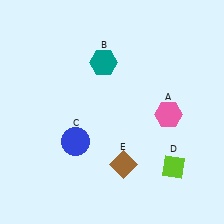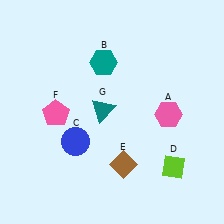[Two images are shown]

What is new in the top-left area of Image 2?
A teal triangle (G) was added in the top-left area of Image 2.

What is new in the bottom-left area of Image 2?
A pink pentagon (F) was added in the bottom-left area of Image 2.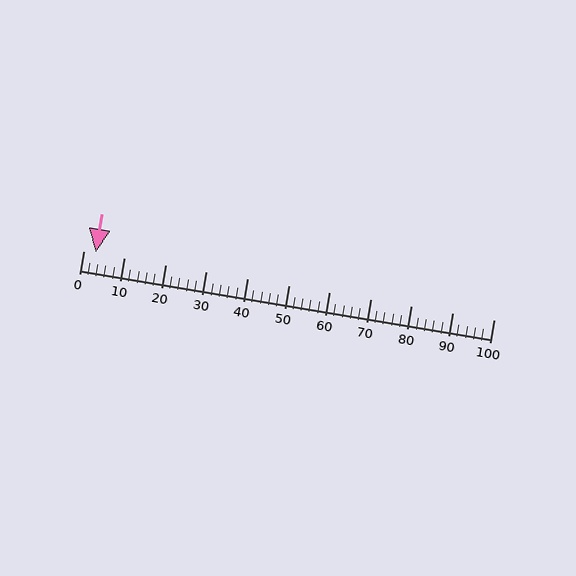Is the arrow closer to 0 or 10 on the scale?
The arrow is closer to 0.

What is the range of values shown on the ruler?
The ruler shows values from 0 to 100.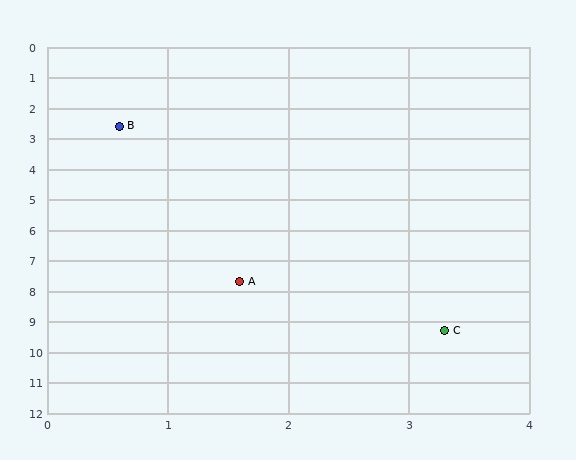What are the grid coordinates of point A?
Point A is at approximately (1.6, 7.7).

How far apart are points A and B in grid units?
Points A and B are about 5.2 grid units apart.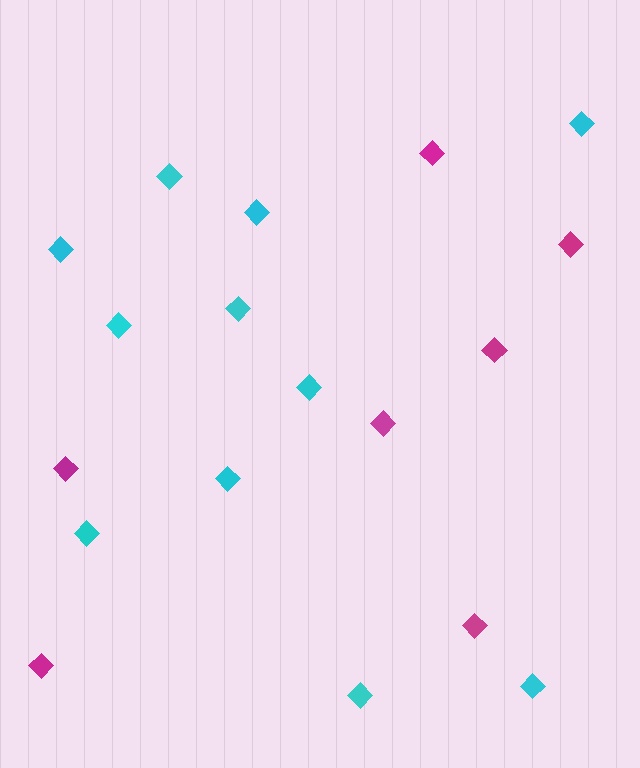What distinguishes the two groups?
There are 2 groups: one group of magenta diamonds (7) and one group of cyan diamonds (11).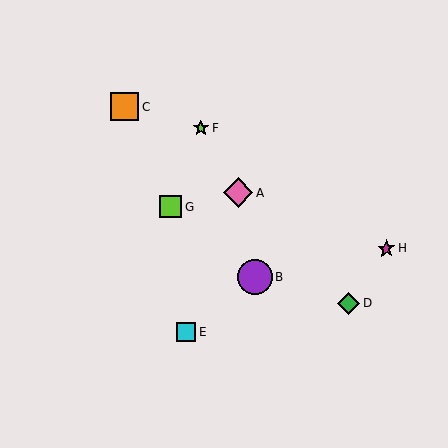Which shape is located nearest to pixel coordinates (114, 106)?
The orange square (labeled C) at (124, 107) is nearest to that location.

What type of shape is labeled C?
Shape C is an orange square.